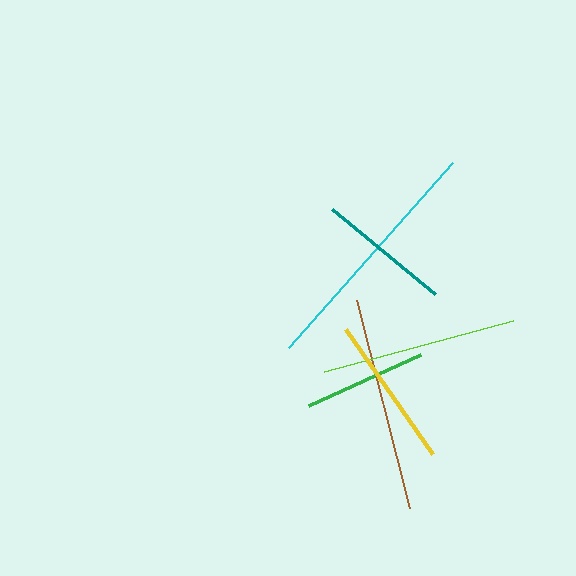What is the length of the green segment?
The green segment is approximately 123 pixels long.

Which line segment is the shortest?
The green line is the shortest at approximately 123 pixels.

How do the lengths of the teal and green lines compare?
The teal and green lines are approximately the same length.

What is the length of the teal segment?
The teal segment is approximately 134 pixels long.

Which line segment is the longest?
The cyan line is the longest at approximately 247 pixels.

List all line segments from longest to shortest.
From longest to shortest: cyan, brown, lime, yellow, teal, green.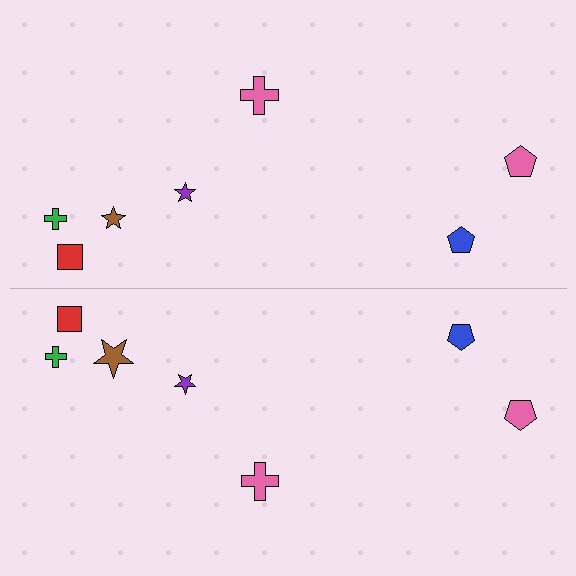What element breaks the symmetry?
The brown star on the bottom side has a different size than its mirror counterpart.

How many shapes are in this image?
There are 14 shapes in this image.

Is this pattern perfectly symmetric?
No, the pattern is not perfectly symmetric. The brown star on the bottom side has a different size than its mirror counterpart.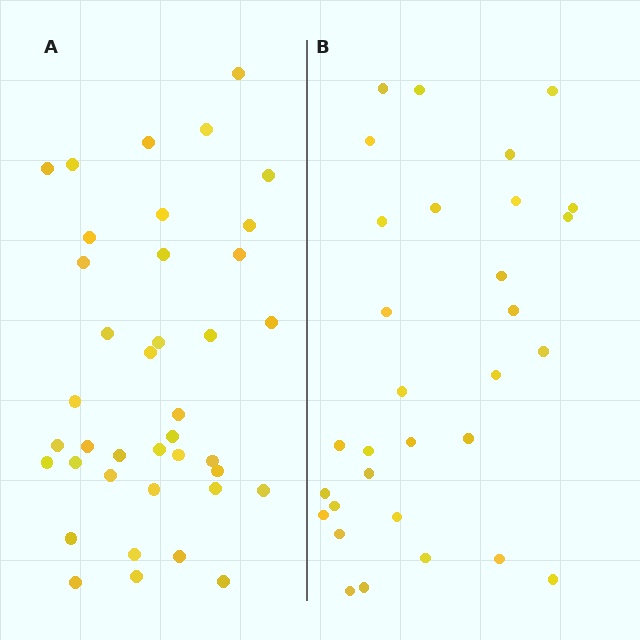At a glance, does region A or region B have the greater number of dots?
Region A (the left region) has more dots.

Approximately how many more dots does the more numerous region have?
Region A has roughly 8 or so more dots than region B.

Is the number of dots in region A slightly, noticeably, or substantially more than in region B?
Region A has noticeably more, but not dramatically so. The ratio is roughly 1.3 to 1.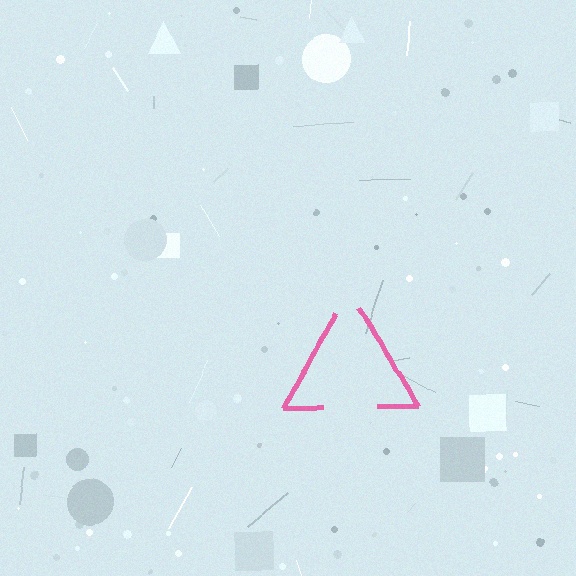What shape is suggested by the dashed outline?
The dashed outline suggests a triangle.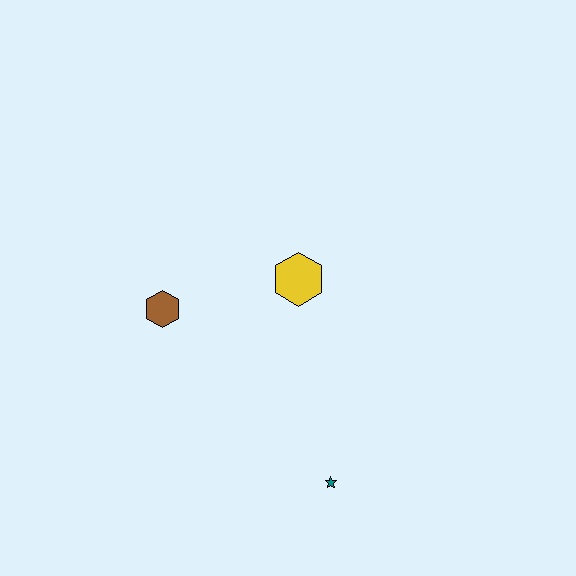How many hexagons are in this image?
There are 2 hexagons.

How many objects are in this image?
There are 3 objects.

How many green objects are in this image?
There are no green objects.